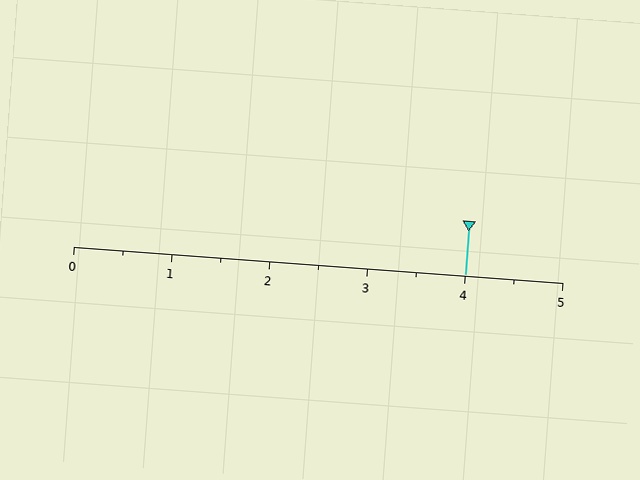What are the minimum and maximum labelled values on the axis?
The axis runs from 0 to 5.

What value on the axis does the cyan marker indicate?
The marker indicates approximately 4.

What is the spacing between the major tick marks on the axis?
The major ticks are spaced 1 apart.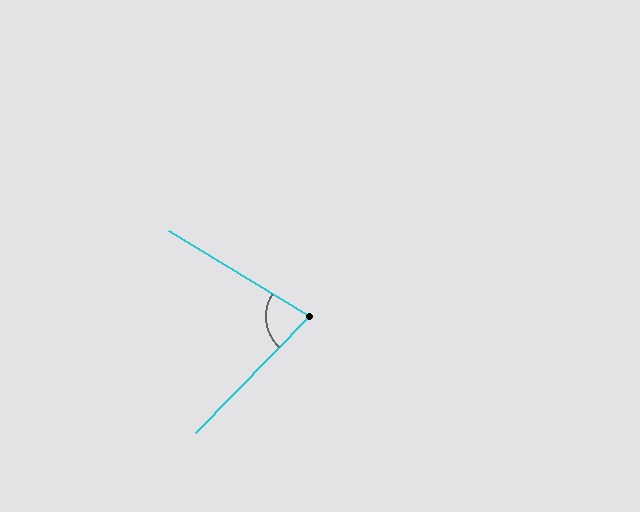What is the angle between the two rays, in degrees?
Approximately 77 degrees.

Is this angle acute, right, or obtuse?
It is acute.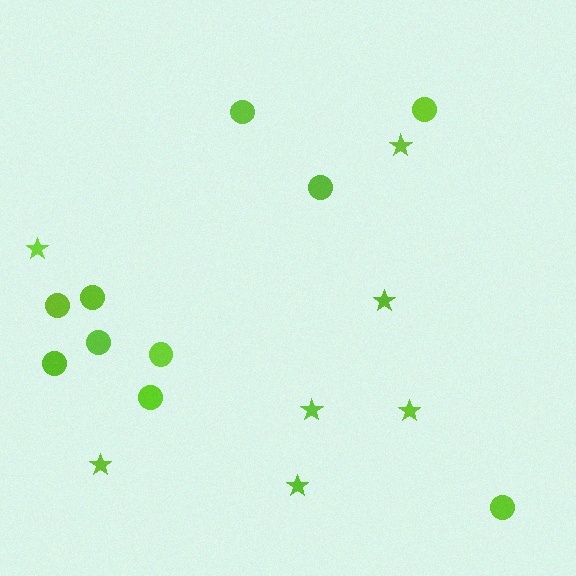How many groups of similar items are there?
There are 2 groups: one group of circles (10) and one group of stars (7).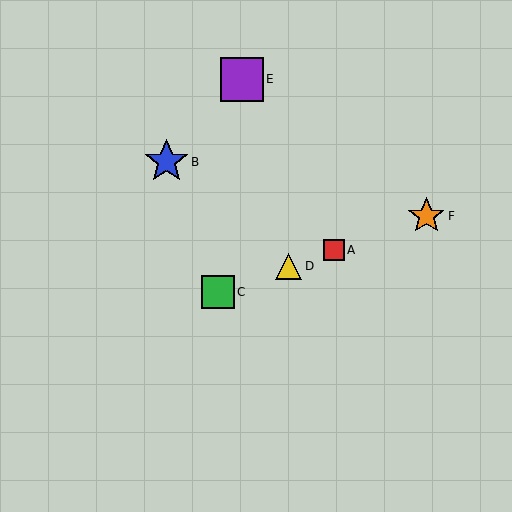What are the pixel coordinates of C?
Object C is at (218, 292).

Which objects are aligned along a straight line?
Objects A, C, D, F are aligned along a straight line.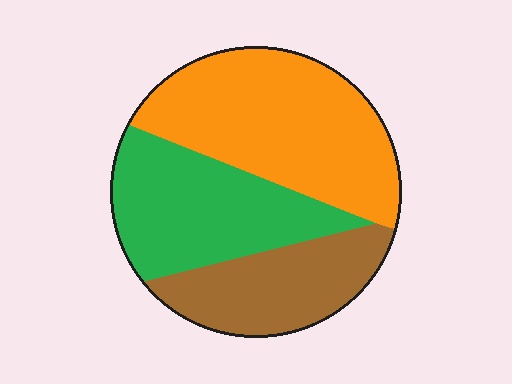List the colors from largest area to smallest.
From largest to smallest: orange, green, brown.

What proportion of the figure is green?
Green takes up between a quarter and a half of the figure.